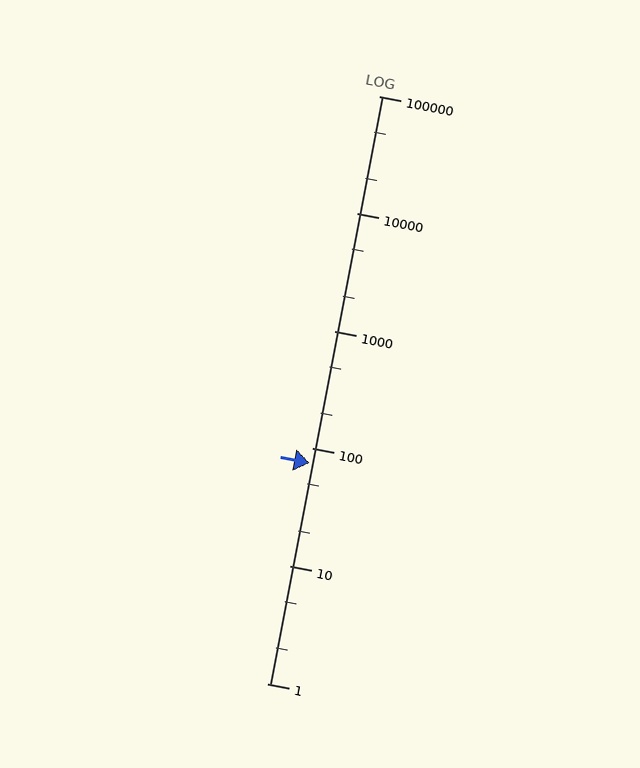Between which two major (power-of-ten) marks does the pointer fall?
The pointer is between 10 and 100.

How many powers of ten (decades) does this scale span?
The scale spans 5 decades, from 1 to 100000.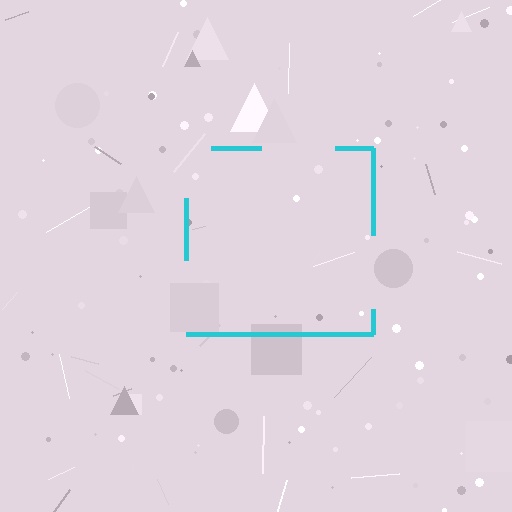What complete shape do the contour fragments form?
The contour fragments form a square.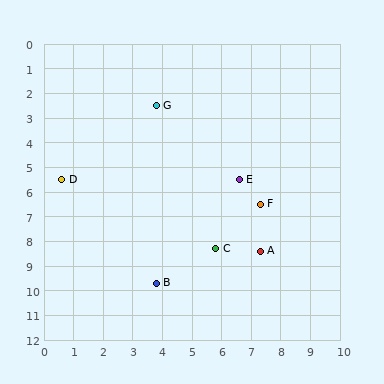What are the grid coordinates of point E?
Point E is at approximately (6.6, 5.5).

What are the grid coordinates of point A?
Point A is at approximately (7.3, 8.4).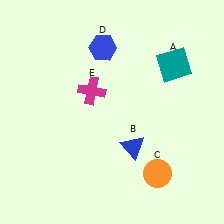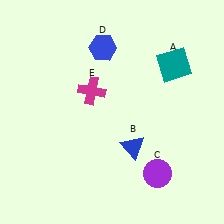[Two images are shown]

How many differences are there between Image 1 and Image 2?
There is 1 difference between the two images.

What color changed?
The circle (C) changed from orange in Image 1 to purple in Image 2.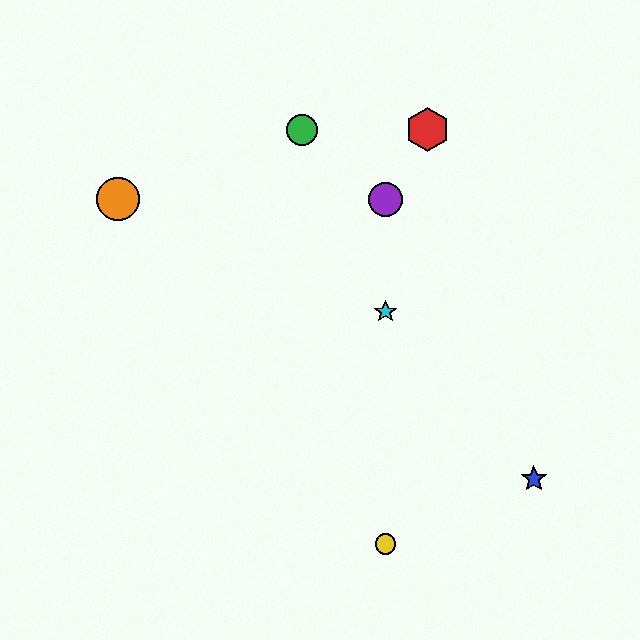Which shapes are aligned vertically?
The yellow circle, the purple circle, the cyan star are aligned vertically.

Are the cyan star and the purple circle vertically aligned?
Yes, both are at x≈386.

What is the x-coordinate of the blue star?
The blue star is at x≈534.